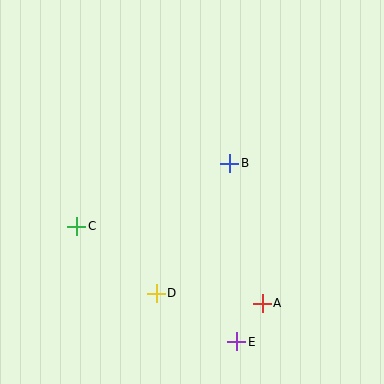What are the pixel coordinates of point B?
Point B is at (230, 163).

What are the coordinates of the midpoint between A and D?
The midpoint between A and D is at (209, 298).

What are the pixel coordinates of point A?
Point A is at (262, 303).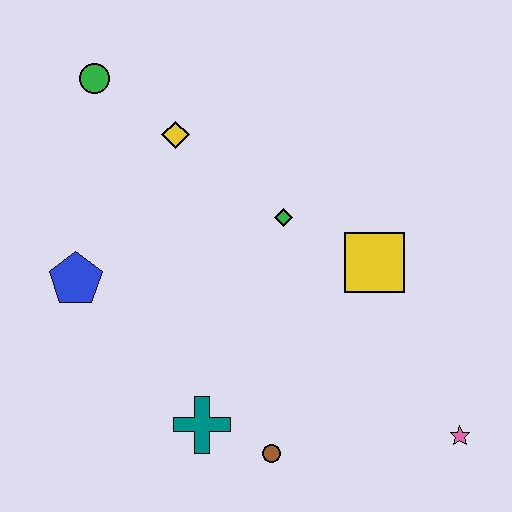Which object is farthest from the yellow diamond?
The pink star is farthest from the yellow diamond.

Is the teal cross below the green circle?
Yes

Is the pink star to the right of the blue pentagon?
Yes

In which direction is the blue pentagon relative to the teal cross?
The blue pentagon is above the teal cross.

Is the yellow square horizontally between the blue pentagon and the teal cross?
No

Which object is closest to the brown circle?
The teal cross is closest to the brown circle.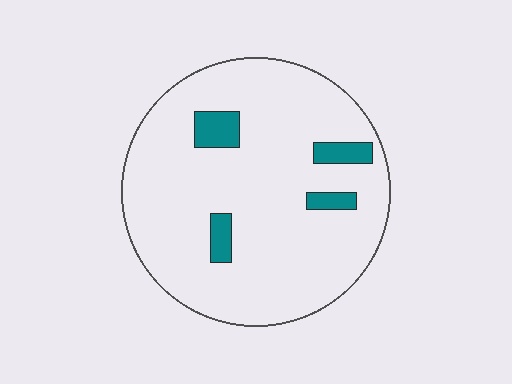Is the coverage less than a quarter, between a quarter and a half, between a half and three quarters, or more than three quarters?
Less than a quarter.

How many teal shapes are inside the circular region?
4.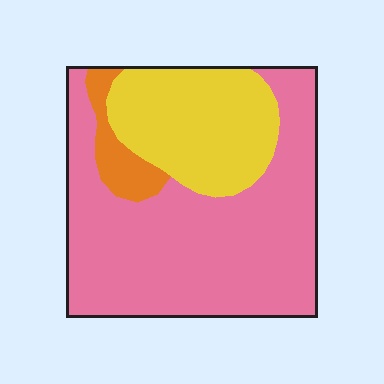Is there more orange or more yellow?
Yellow.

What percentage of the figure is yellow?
Yellow takes up between a quarter and a half of the figure.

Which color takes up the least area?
Orange, at roughly 5%.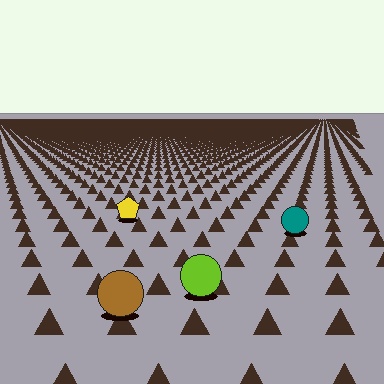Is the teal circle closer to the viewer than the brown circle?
No. The brown circle is closer — you can tell from the texture gradient: the ground texture is coarser near it.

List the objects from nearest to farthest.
From nearest to farthest: the brown circle, the lime circle, the teal circle, the yellow pentagon.